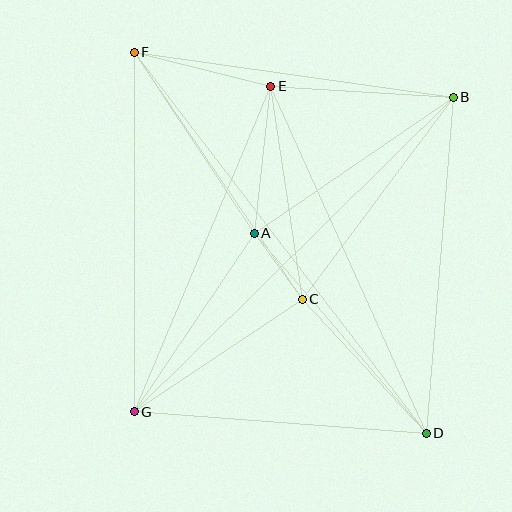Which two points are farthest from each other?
Points D and F are farthest from each other.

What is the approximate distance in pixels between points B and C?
The distance between B and C is approximately 252 pixels.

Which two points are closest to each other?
Points A and C are closest to each other.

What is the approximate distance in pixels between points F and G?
The distance between F and G is approximately 359 pixels.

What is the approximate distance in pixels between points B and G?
The distance between B and G is approximately 448 pixels.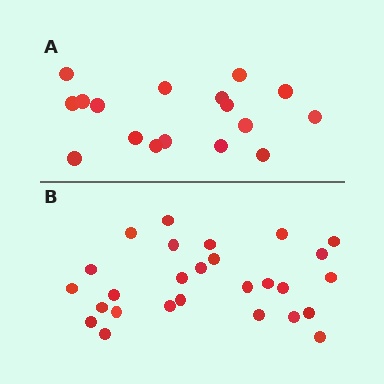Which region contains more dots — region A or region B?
Region B (the bottom region) has more dots.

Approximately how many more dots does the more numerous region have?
Region B has roughly 10 or so more dots than region A.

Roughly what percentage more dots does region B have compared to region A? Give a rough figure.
About 60% more.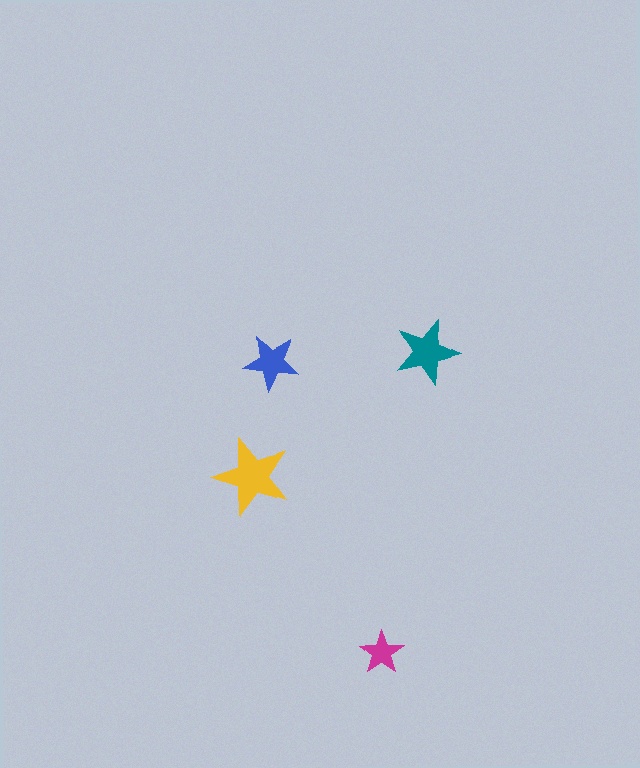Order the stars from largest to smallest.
the yellow one, the teal one, the blue one, the magenta one.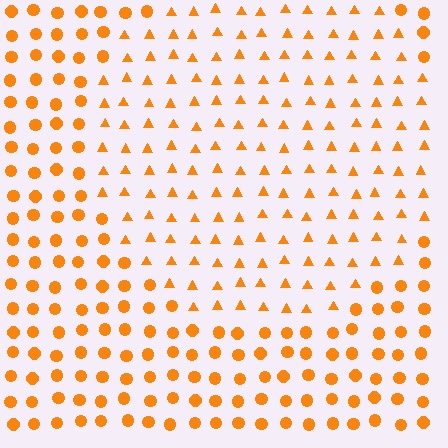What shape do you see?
I see a circle.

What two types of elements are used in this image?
The image uses triangles inside the circle region and circles outside it.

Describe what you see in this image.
The image is filled with small orange elements arranged in a uniform grid. A circle-shaped region contains triangles, while the surrounding area contains circles. The boundary is defined purely by the change in element shape.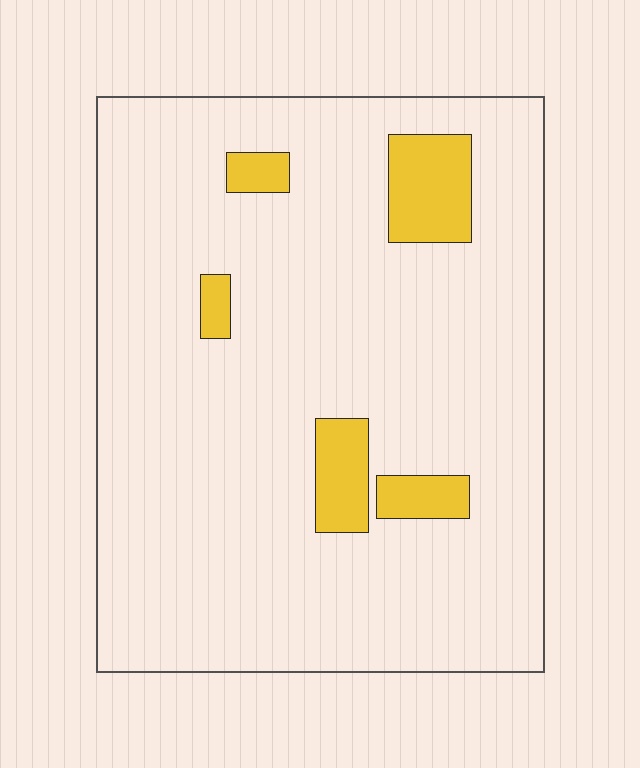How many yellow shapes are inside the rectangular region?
5.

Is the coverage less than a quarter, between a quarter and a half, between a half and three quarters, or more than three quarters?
Less than a quarter.